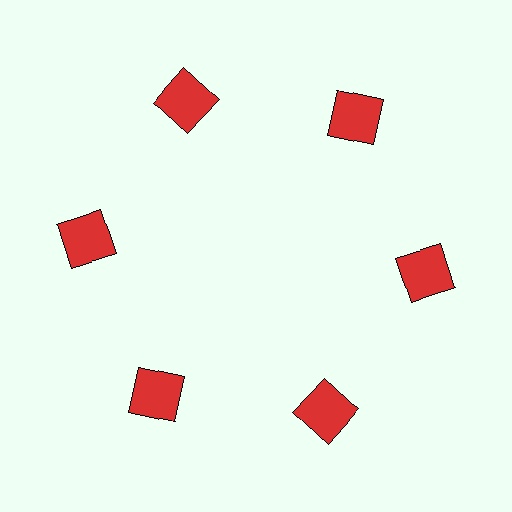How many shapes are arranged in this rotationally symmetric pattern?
There are 6 shapes, arranged in 6 groups of 1.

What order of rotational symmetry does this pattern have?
This pattern has 6-fold rotational symmetry.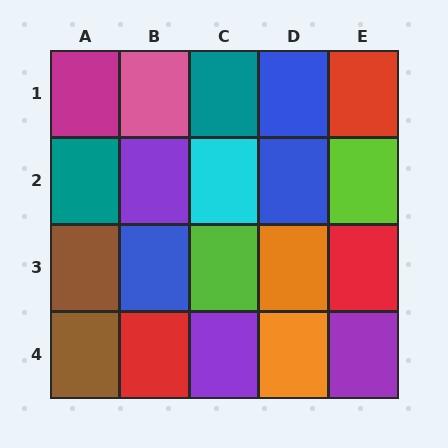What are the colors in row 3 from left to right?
Brown, blue, lime, orange, red.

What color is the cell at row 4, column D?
Orange.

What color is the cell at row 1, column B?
Pink.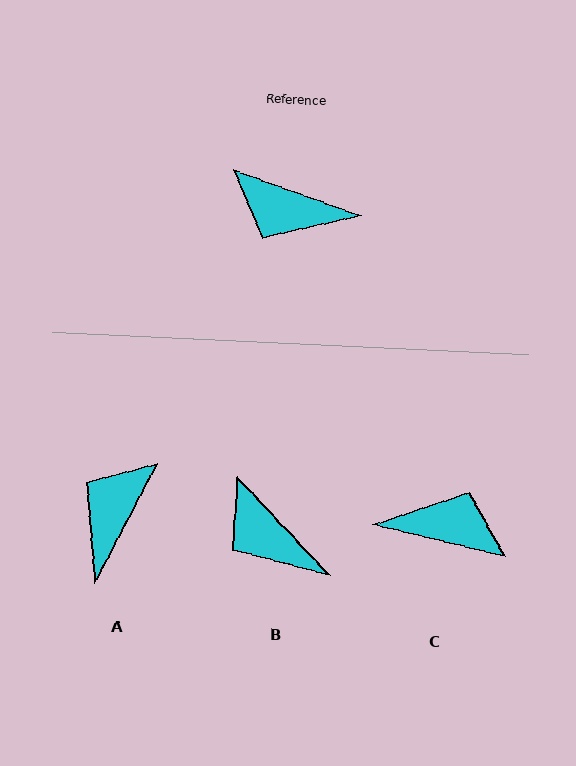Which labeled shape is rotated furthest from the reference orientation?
C, about 174 degrees away.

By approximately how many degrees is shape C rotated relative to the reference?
Approximately 174 degrees clockwise.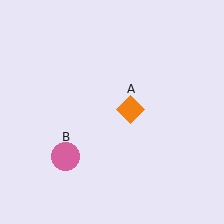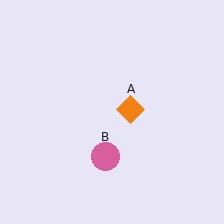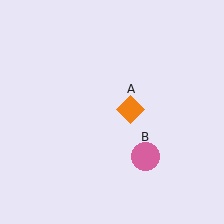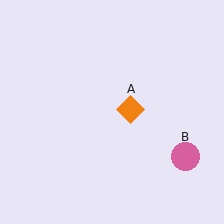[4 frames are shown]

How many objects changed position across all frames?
1 object changed position: pink circle (object B).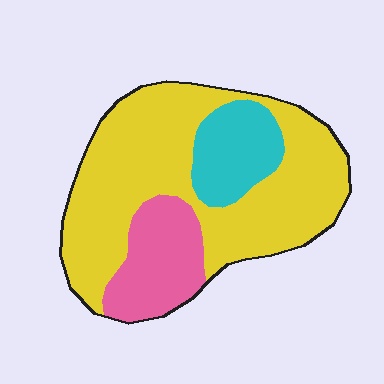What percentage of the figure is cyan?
Cyan covers around 15% of the figure.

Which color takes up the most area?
Yellow, at roughly 65%.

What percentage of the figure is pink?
Pink takes up about one fifth (1/5) of the figure.